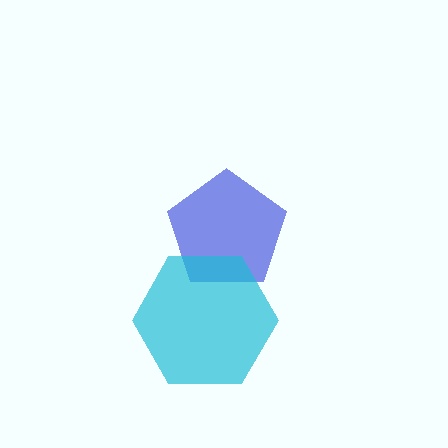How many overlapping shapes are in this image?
There are 2 overlapping shapes in the image.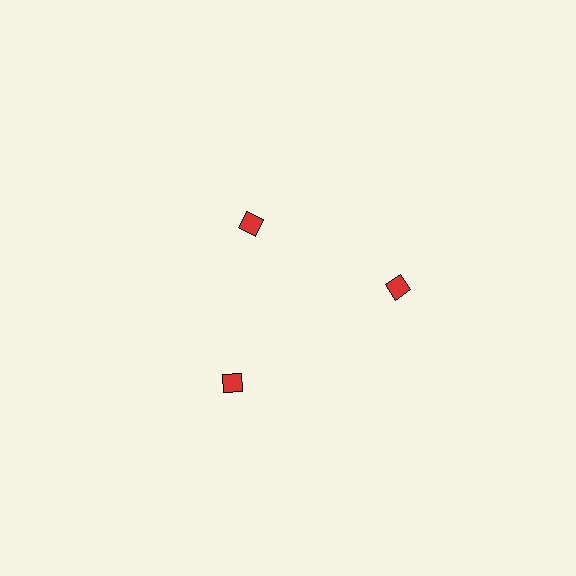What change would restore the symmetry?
The symmetry would be restored by moving it outward, back onto the ring so that all 3 diamonds sit at equal angles and equal distance from the center.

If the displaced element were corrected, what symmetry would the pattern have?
It would have 3-fold rotational symmetry — the pattern would map onto itself every 120 degrees.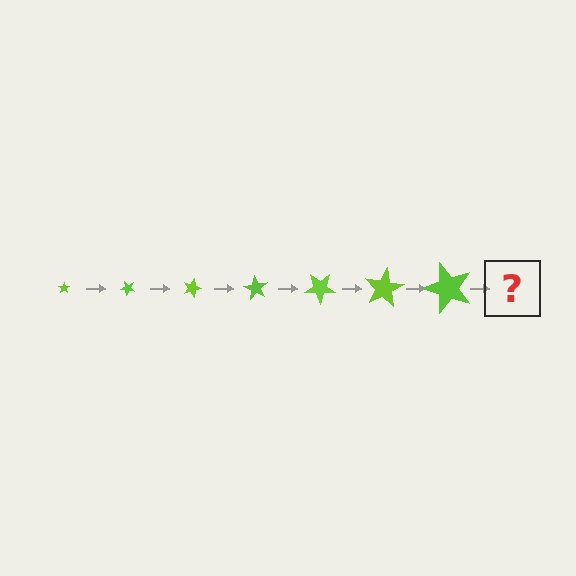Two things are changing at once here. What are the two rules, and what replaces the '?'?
The two rules are that the star grows larger each step and it rotates 45 degrees each step. The '?' should be a star, larger than the previous one and rotated 315 degrees from the start.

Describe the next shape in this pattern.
It should be a star, larger than the previous one and rotated 315 degrees from the start.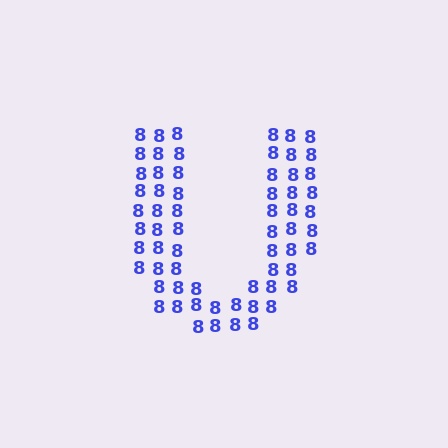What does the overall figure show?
The overall figure shows the letter U.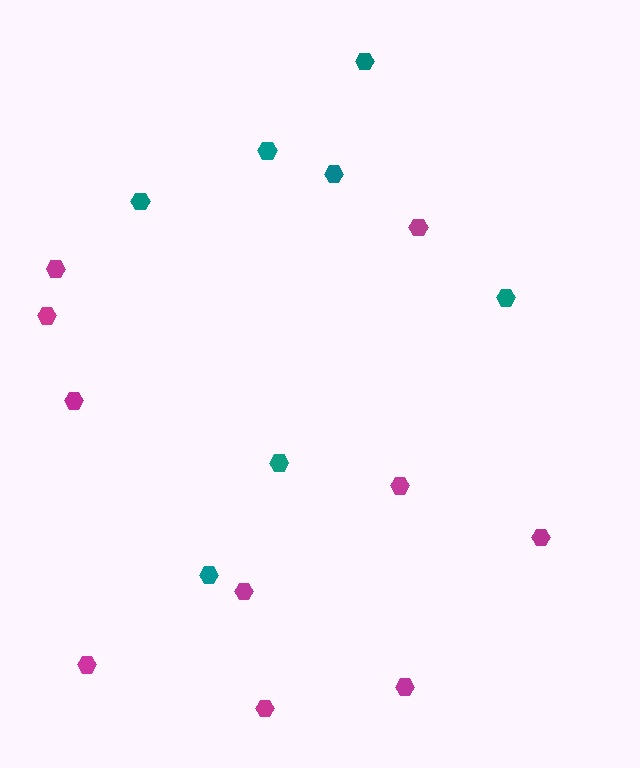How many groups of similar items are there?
There are 2 groups: one group of magenta hexagons (10) and one group of teal hexagons (7).